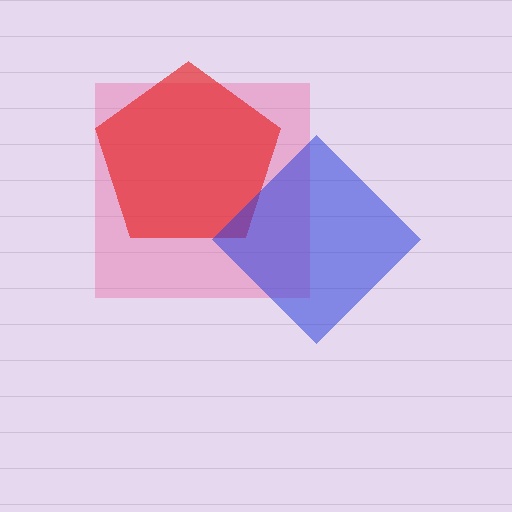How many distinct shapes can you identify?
There are 3 distinct shapes: a pink square, a red pentagon, a blue diamond.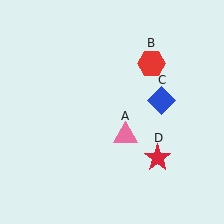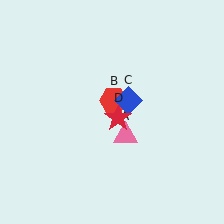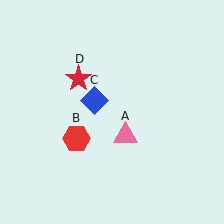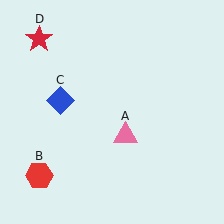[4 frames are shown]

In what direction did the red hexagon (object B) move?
The red hexagon (object B) moved down and to the left.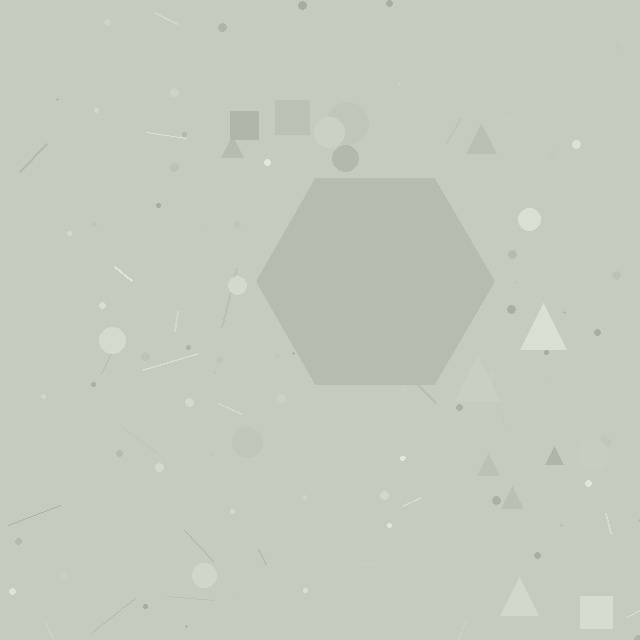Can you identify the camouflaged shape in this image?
The camouflaged shape is a hexagon.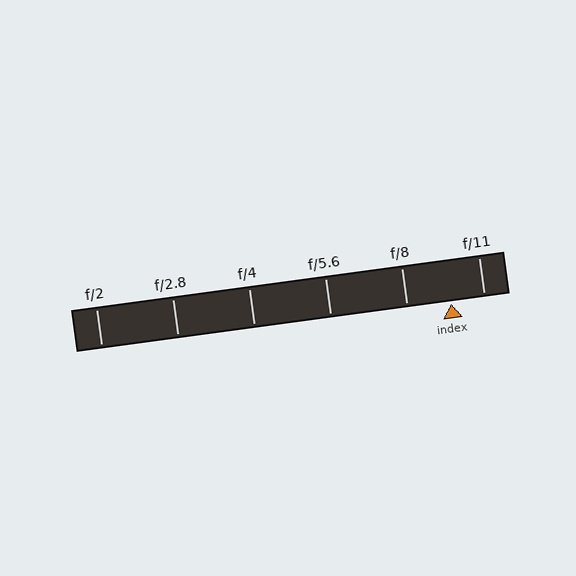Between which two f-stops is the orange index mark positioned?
The index mark is between f/8 and f/11.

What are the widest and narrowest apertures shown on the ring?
The widest aperture shown is f/2 and the narrowest is f/11.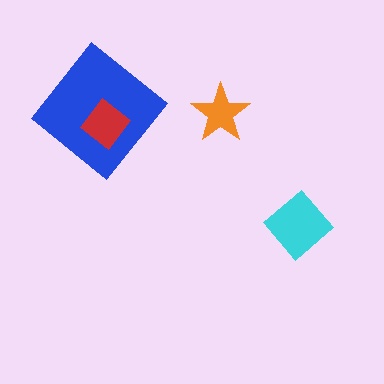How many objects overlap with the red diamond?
1 object overlaps with the red diamond.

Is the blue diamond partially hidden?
Yes, it is partially covered by another shape.